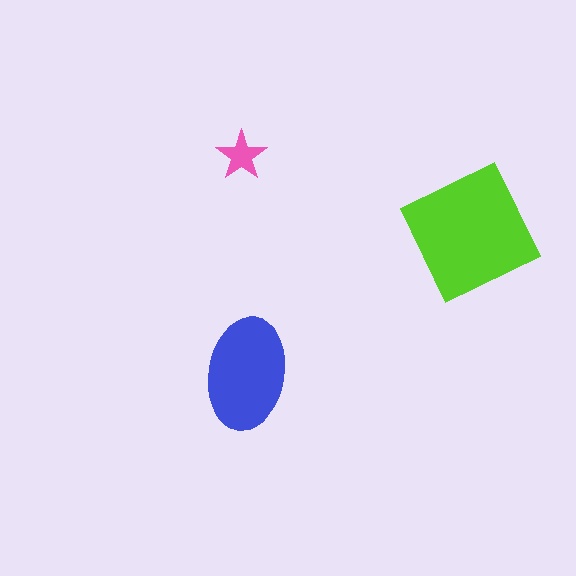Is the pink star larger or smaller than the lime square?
Smaller.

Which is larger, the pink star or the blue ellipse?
The blue ellipse.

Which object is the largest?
The lime square.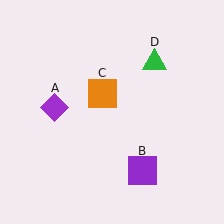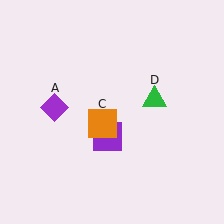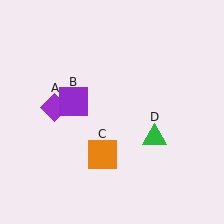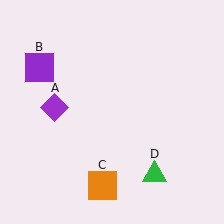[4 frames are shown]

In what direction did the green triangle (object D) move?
The green triangle (object D) moved down.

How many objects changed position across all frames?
3 objects changed position: purple square (object B), orange square (object C), green triangle (object D).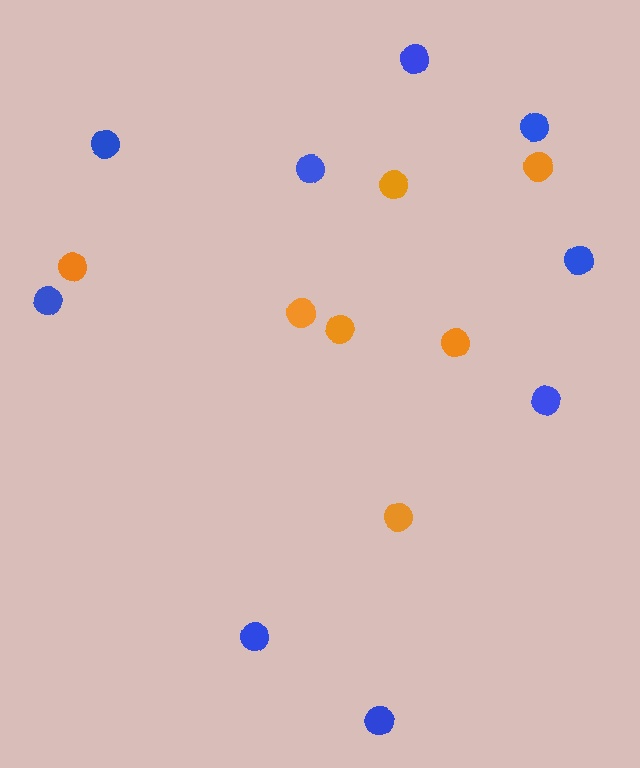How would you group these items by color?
There are 2 groups: one group of blue circles (9) and one group of orange circles (7).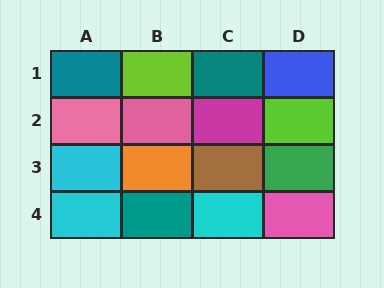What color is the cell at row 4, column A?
Cyan.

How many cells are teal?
3 cells are teal.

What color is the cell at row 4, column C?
Cyan.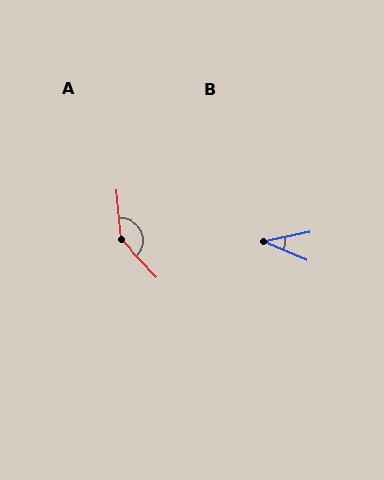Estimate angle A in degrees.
Approximately 142 degrees.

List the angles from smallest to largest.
B (34°), A (142°).